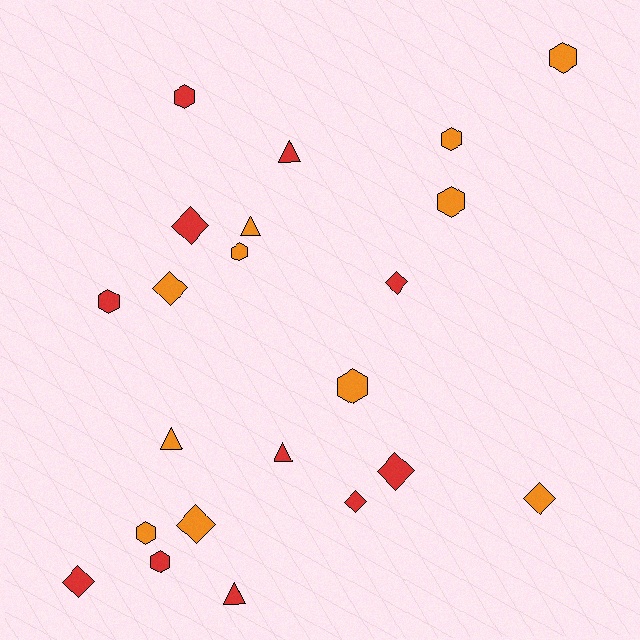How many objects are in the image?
There are 22 objects.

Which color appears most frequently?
Orange, with 11 objects.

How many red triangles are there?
There are 3 red triangles.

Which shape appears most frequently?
Hexagon, with 9 objects.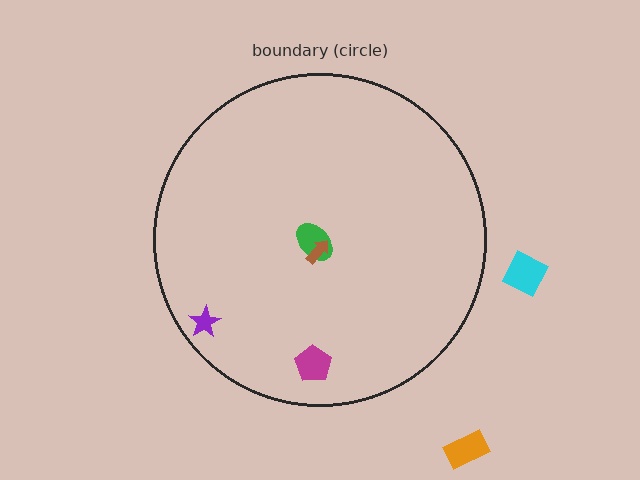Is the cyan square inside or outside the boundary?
Outside.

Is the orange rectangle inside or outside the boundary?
Outside.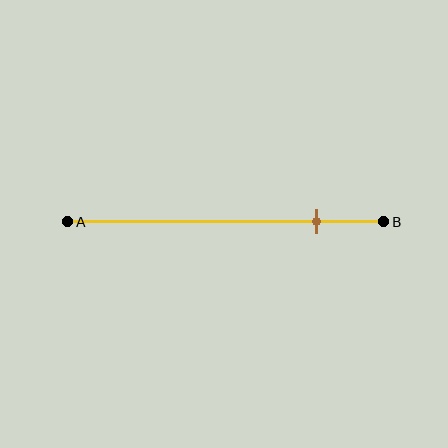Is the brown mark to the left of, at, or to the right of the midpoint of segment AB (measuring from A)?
The brown mark is to the right of the midpoint of segment AB.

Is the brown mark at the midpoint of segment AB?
No, the mark is at about 80% from A, not at the 50% midpoint.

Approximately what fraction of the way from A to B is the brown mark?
The brown mark is approximately 80% of the way from A to B.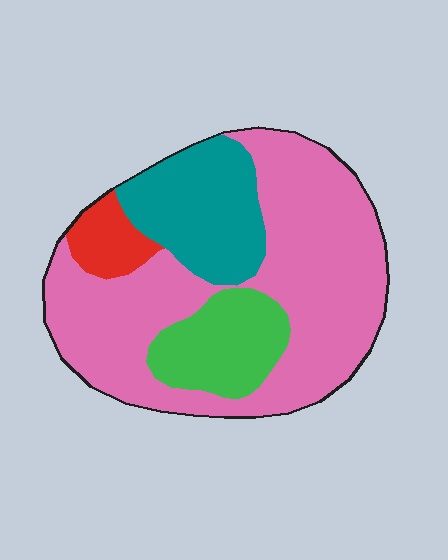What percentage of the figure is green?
Green covers roughly 15% of the figure.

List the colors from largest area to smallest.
From largest to smallest: pink, teal, green, red.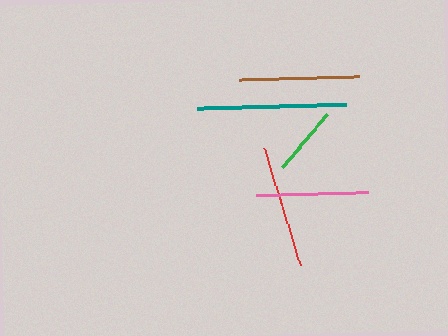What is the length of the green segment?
The green segment is approximately 70 pixels long.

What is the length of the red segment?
The red segment is approximately 122 pixels long.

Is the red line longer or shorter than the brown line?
The red line is longer than the brown line.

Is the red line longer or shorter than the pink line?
The red line is longer than the pink line.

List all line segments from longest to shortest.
From longest to shortest: teal, red, brown, pink, green.